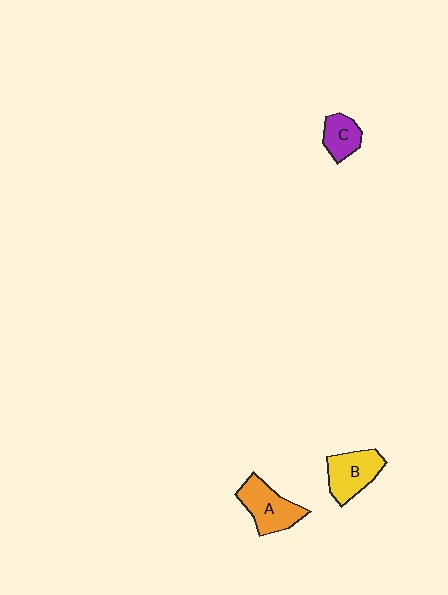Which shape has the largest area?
Shape A (orange).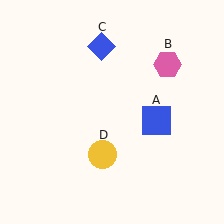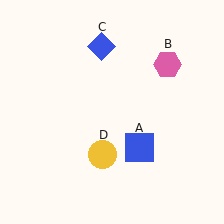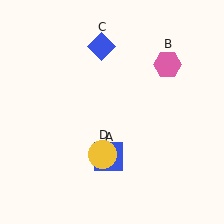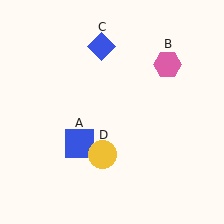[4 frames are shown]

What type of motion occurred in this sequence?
The blue square (object A) rotated clockwise around the center of the scene.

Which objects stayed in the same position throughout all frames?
Pink hexagon (object B) and blue diamond (object C) and yellow circle (object D) remained stationary.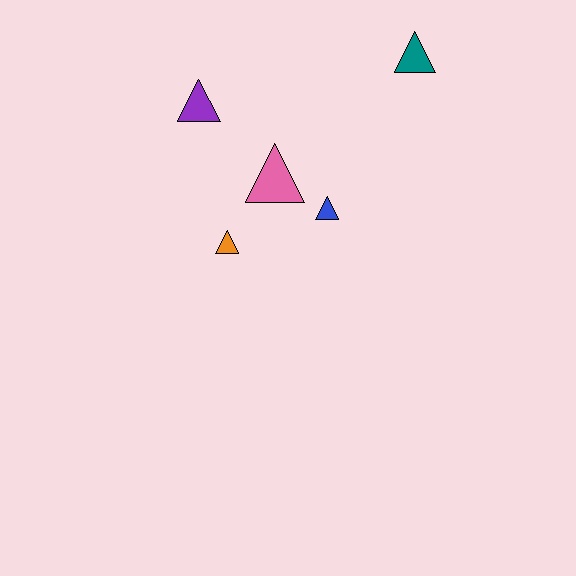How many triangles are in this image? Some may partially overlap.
There are 5 triangles.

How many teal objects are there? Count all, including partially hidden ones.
There is 1 teal object.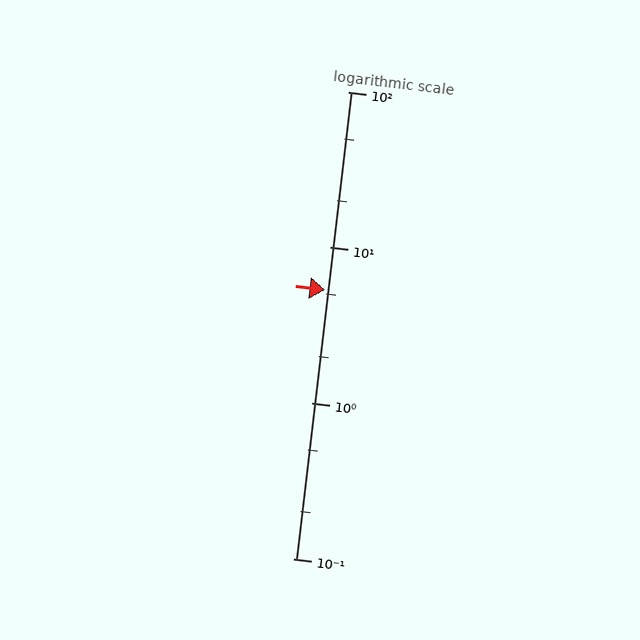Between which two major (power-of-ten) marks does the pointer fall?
The pointer is between 1 and 10.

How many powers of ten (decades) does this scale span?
The scale spans 3 decades, from 0.1 to 100.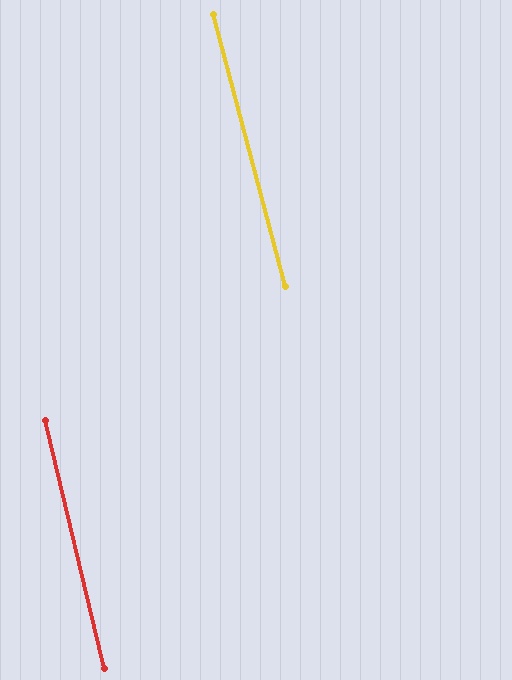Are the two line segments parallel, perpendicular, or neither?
Parallel — their directions differ by only 1.6°.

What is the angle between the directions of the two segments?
Approximately 2 degrees.